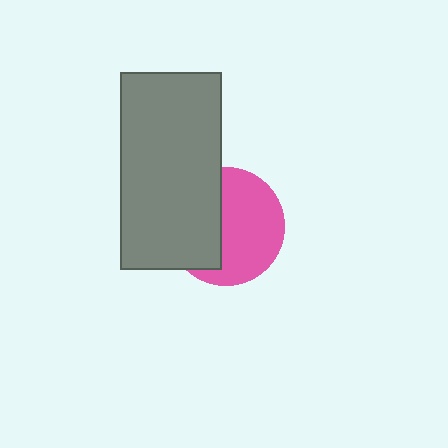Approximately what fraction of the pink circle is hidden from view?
Roughly 42% of the pink circle is hidden behind the gray rectangle.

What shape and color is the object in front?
The object in front is a gray rectangle.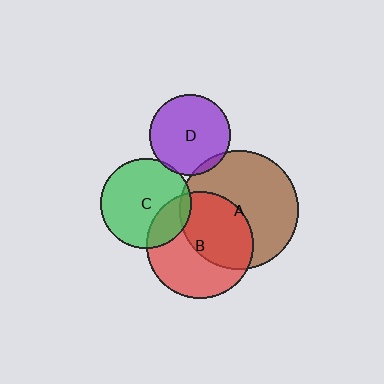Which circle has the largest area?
Circle A (brown).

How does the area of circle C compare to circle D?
Approximately 1.3 times.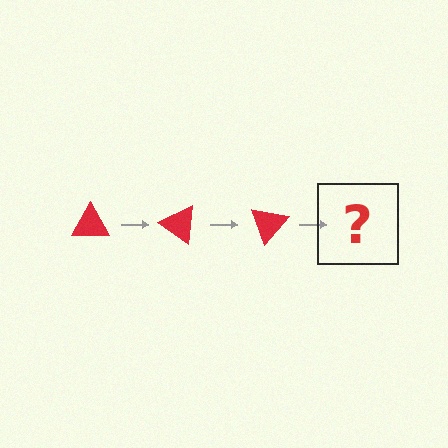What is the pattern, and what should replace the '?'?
The pattern is that the triangle rotates 35 degrees each step. The '?' should be a red triangle rotated 105 degrees.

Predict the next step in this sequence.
The next step is a red triangle rotated 105 degrees.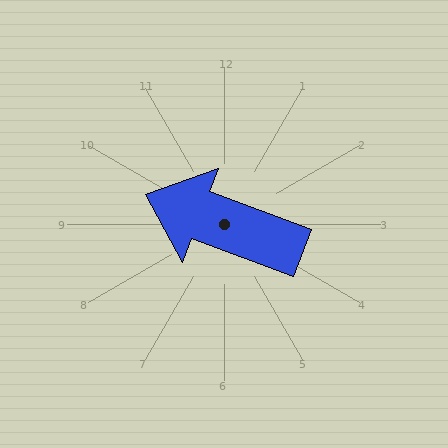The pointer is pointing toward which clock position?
Roughly 10 o'clock.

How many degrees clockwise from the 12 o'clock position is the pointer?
Approximately 291 degrees.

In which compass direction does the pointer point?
West.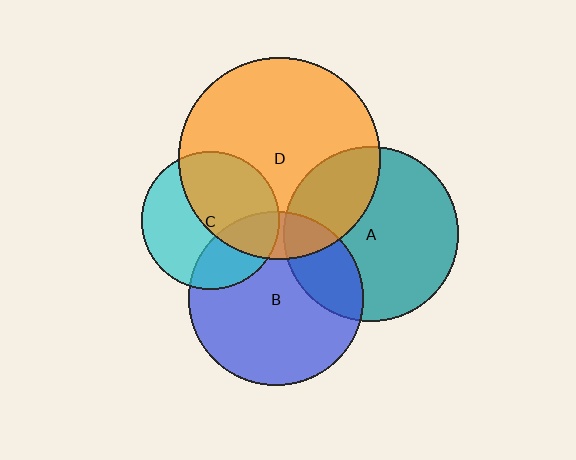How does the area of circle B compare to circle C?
Approximately 1.6 times.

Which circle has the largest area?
Circle D (orange).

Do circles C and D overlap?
Yes.